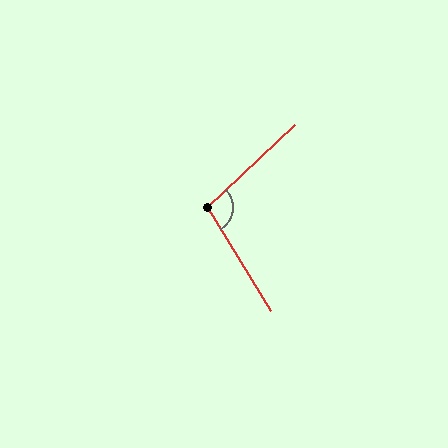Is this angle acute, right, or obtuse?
It is obtuse.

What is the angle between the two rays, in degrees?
Approximately 102 degrees.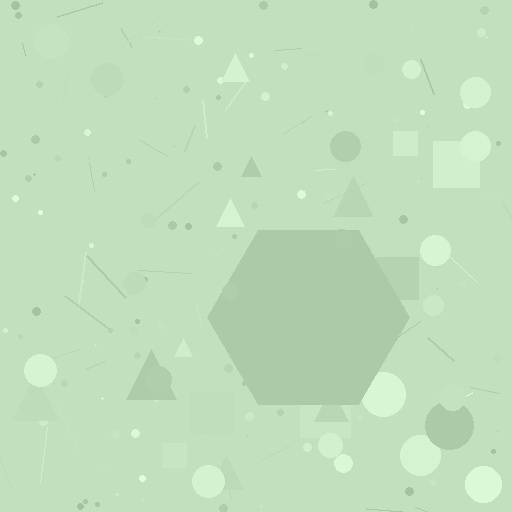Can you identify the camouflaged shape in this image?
The camouflaged shape is a hexagon.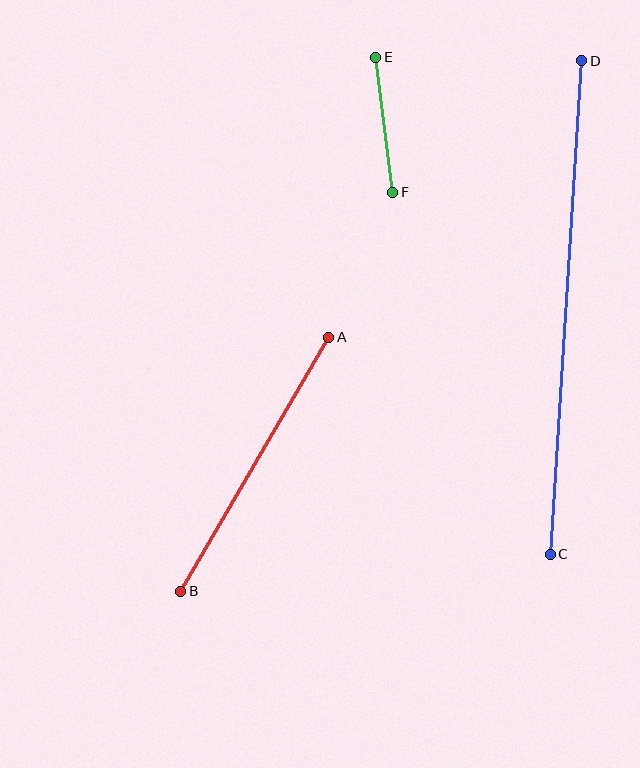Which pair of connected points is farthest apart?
Points C and D are farthest apart.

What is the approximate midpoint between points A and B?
The midpoint is at approximately (255, 464) pixels.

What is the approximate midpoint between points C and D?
The midpoint is at approximately (566, 308) pixels.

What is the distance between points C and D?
The distance is approximately 495 pixels.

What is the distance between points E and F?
The distance is approximately 136 pixels.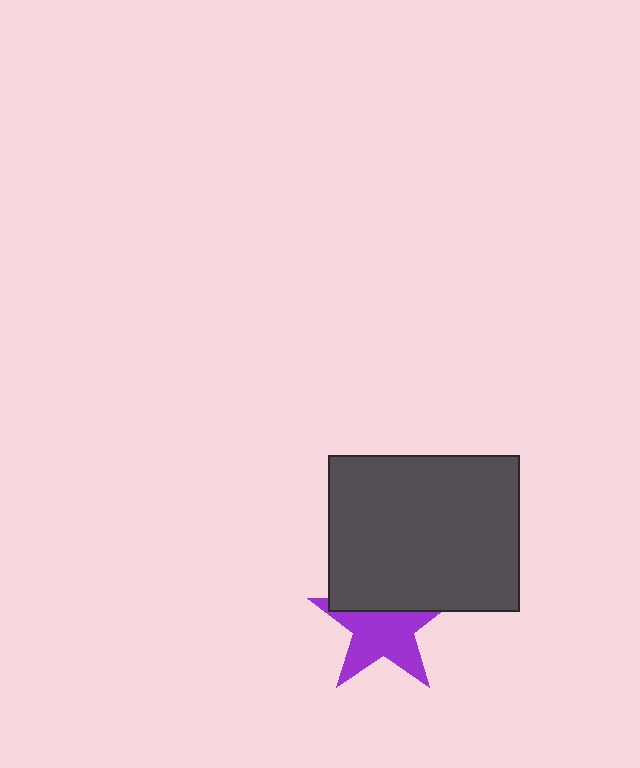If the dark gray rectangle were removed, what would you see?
You would see the complete purple star.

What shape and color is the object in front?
The object in front is a dark gray rectangle.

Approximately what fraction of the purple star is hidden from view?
Roughly 36% of the purple star is hidden behind the dark gray rectangle.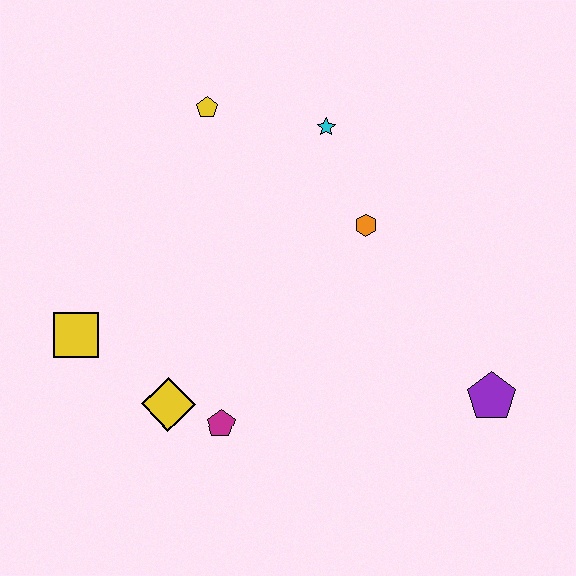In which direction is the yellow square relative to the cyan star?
The yellow square is to the left of the cyan star.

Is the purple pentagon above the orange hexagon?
No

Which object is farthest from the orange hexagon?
The yellow square is farthest from the orange hexagon.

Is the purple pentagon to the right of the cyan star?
Yes